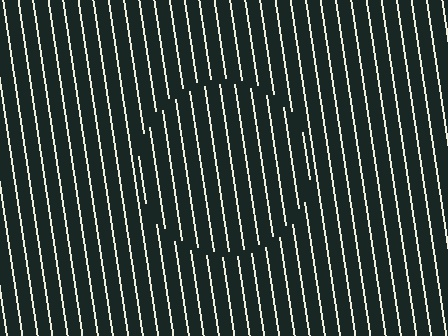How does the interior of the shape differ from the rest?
The interior of the shape contains the same grating, shifted by half a period — the contour is defined by the phase discontinuity where line-ends from the inner and outer gratings abut.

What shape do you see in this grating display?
An illusory circle. The interior of the shape contains the same grating, shifted by half a period — the contour is defined by the phase discontinuity where line-ends from the inner and outer gratings abut.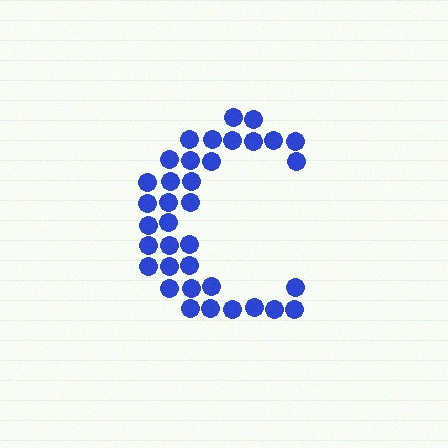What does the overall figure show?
The overall figure shows the letter C.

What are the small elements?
The small elements are circles.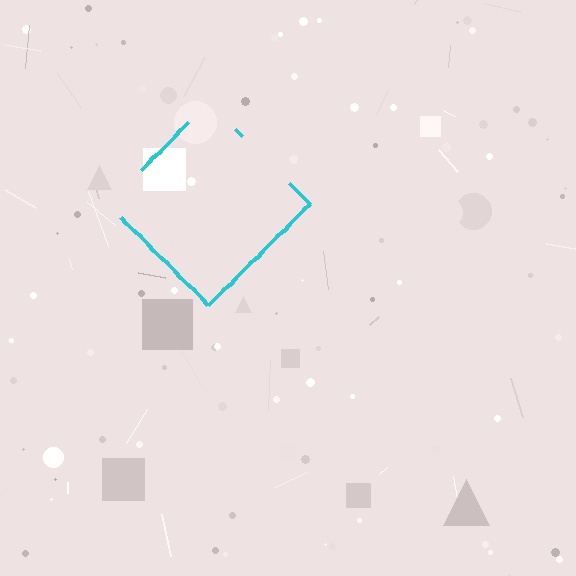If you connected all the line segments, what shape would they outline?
They would outline a diamond.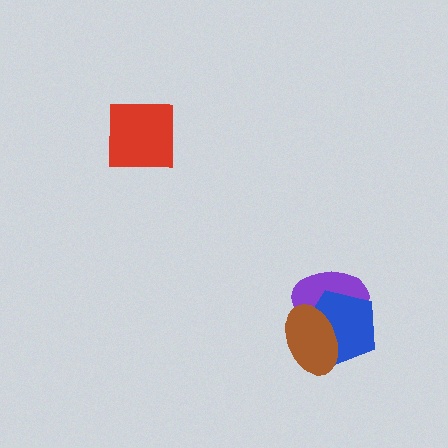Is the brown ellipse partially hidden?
No, no other shape covers it.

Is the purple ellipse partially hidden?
Yes, it is partially covered by another shape.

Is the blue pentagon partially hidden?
Yes, it is partially covered by another shape.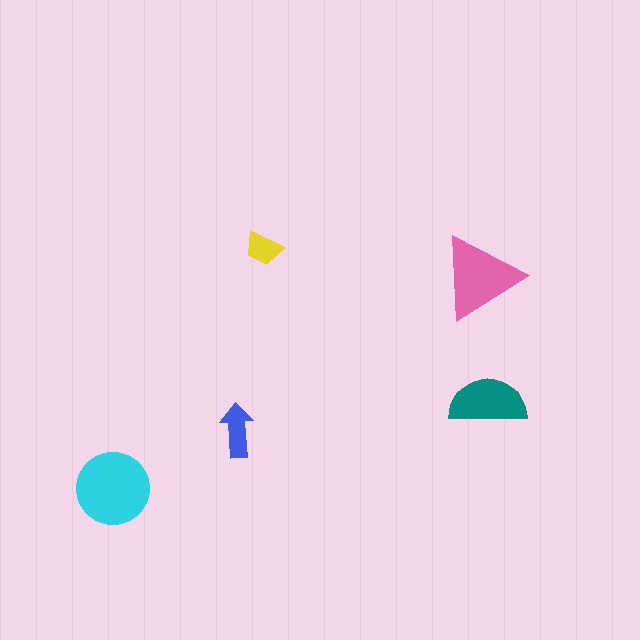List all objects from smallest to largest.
The yellow trapezoid, the blue arrow, the teal semicircle, the pink triangle, the cyan circle.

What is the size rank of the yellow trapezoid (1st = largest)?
5th.